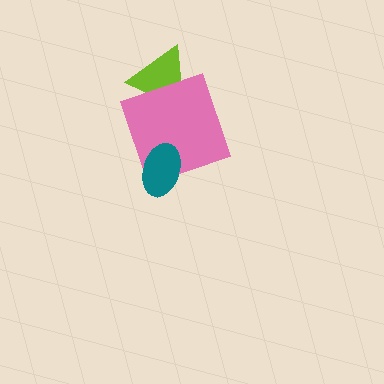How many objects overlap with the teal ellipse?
1 object overlaps with the teal ellipse.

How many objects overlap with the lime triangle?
1 object overlaps with the lime triangle.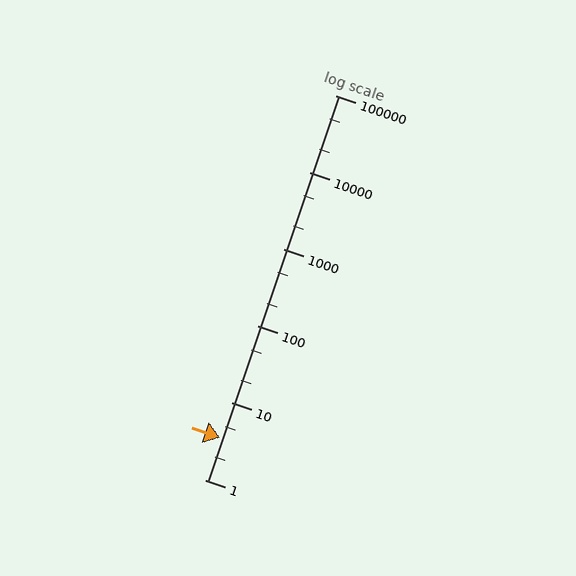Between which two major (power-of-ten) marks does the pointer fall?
The pointer is between 1 and 10.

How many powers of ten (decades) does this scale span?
The scale spans 5 decades, from 1 to 100000.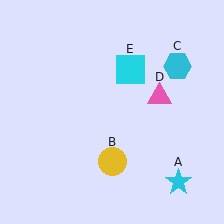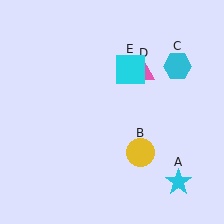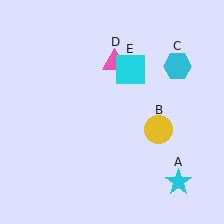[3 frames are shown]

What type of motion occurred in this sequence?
The yellow circle (object B), pink triangle (object D) rotated counterclockwise around the center of the scene.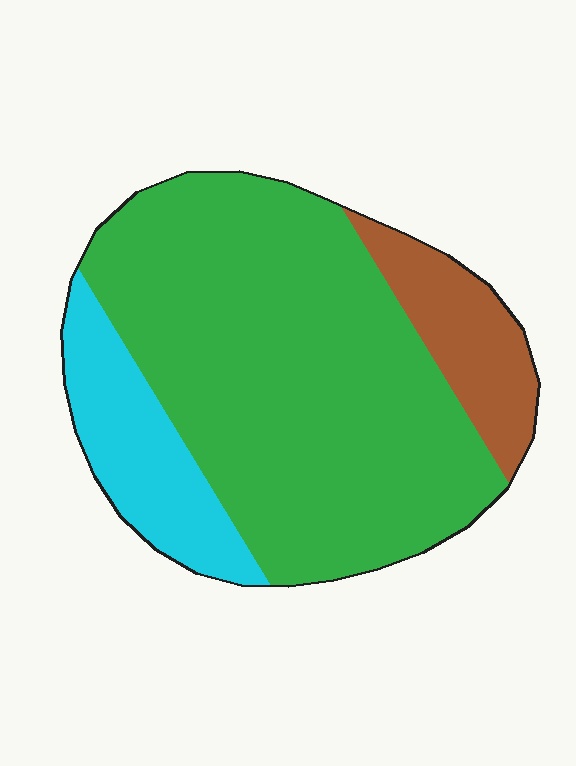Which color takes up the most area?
Green, at roughly 70%.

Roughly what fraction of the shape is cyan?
Cyan covers around 15% of the shape.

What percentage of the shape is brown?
Brown covers 13% of the shape.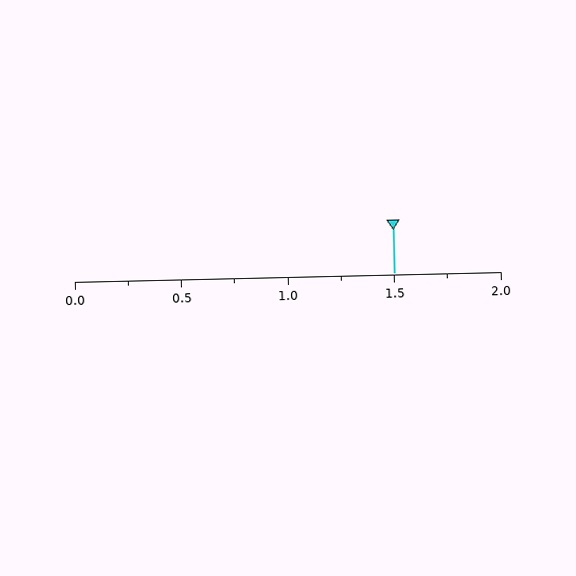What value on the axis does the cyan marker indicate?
The marker indicates approximately 1.5.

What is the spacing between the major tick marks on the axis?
The major ticks are spaced 0.5 apart.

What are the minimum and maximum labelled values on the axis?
The axis runs from 0.0 to 2.0.